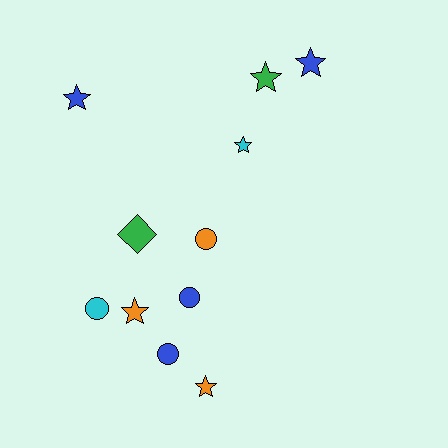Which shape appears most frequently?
Star, with 6 objects.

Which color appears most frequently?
Blue, with 4 objects.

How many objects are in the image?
There are 11 objects.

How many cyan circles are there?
There is 1 cyan circle.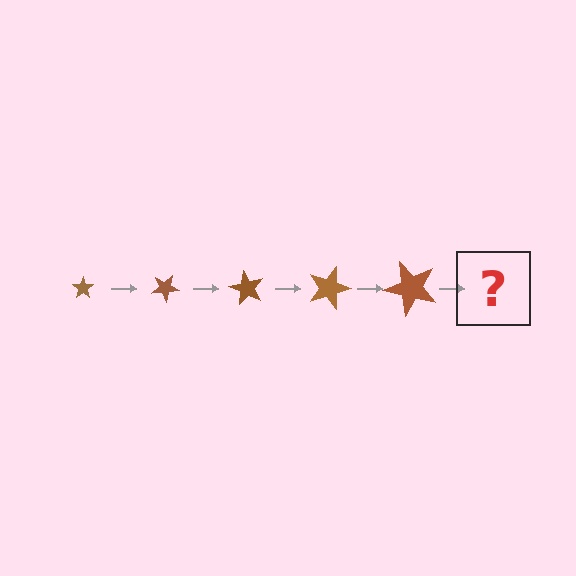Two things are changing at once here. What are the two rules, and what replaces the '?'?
The two rules are that the star grows larger each step and it rotates 30 degrees each step. The '?' should be a star, larger than the previous one and rotated 150 degrees from the start.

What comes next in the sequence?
The next element should be a star, larger than the previous one and rotated 150 degrees from the start.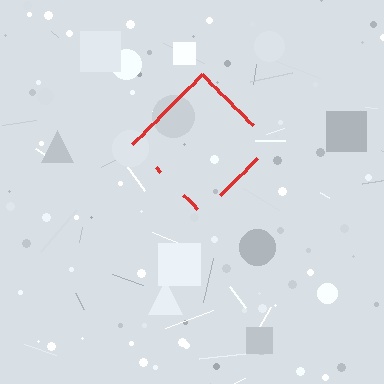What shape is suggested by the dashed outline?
The dashed outline suggests a diamond.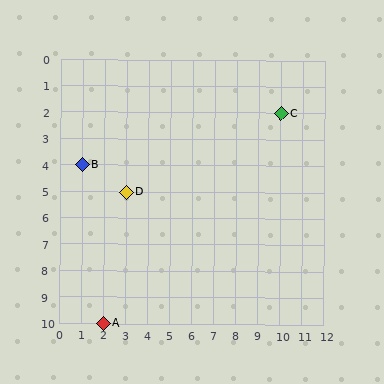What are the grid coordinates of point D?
Point D is at grid coordinates (3, 5).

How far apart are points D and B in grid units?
Points D and B are 2 columns and 1 row apart (about 2.2 grid units diagonally).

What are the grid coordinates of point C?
Point C is at grid coordinates (10, 2).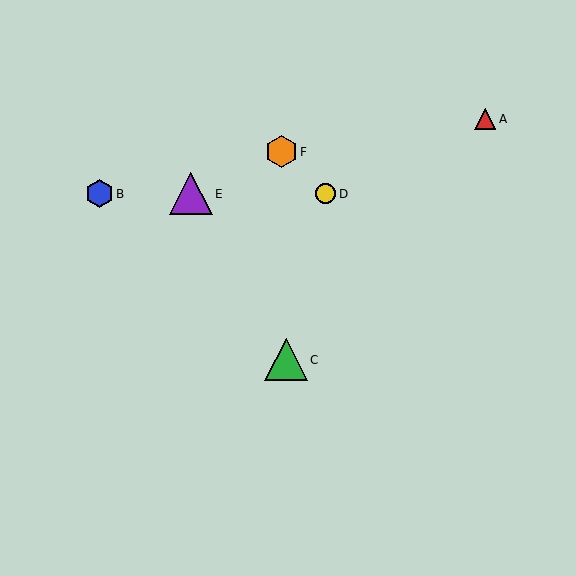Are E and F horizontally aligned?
No, E is at y≈194 and F is at y≈152.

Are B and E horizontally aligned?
Yes, both are at y≈194.